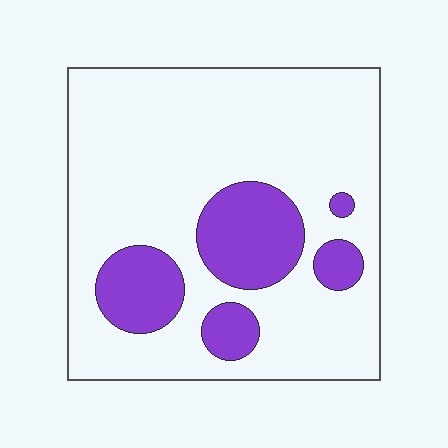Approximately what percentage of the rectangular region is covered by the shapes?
Approximately 20%.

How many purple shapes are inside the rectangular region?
5.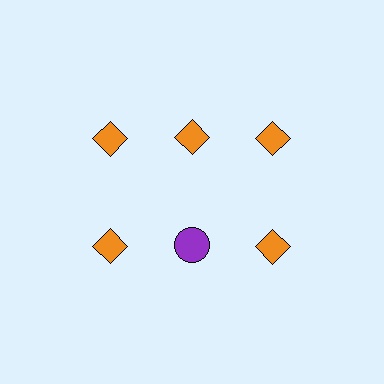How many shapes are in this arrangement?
There are 6 shapes arranged in a grid pattern.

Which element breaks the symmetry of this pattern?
The purple circle in the second row, second from left column breaks the symmetry. All other shapes are orange diamonds.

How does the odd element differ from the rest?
It differs in both color (purple instead of orange) and shape (circle instead of diamond).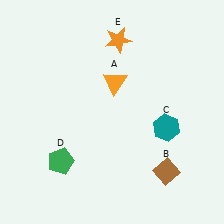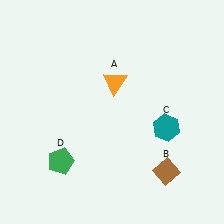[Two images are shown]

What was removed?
The orange star (E) was removed in Image 2.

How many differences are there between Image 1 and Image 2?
There is 1 difference between the two images.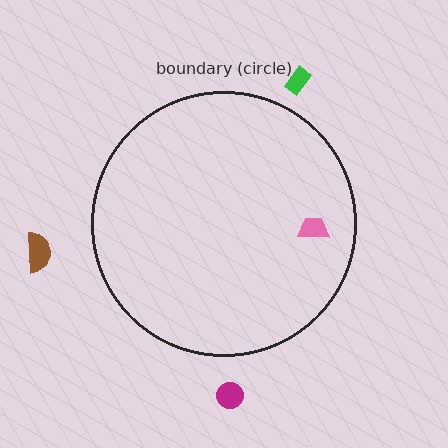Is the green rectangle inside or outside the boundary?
Outside.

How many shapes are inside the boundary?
1 inside, 3 outside.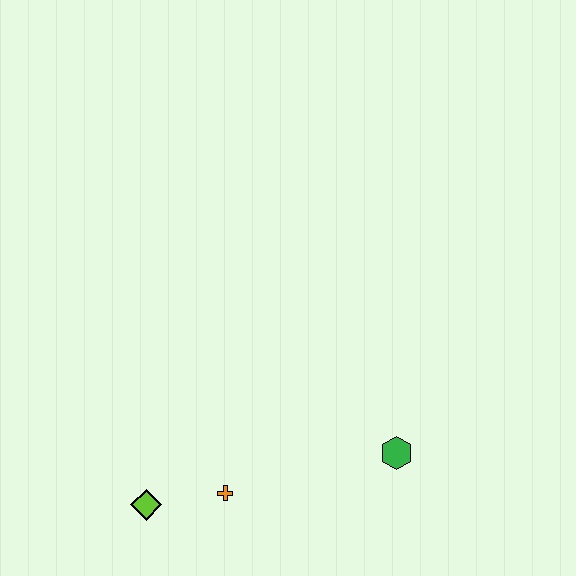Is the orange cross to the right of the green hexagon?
No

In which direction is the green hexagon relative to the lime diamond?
The green hexagon is to the right of the lime diamond.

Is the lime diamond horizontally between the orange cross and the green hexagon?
No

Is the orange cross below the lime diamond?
No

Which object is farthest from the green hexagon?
The lime diamond is farthest from the green hexagon.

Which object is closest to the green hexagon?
The orange cross is closest to the green hexagon.